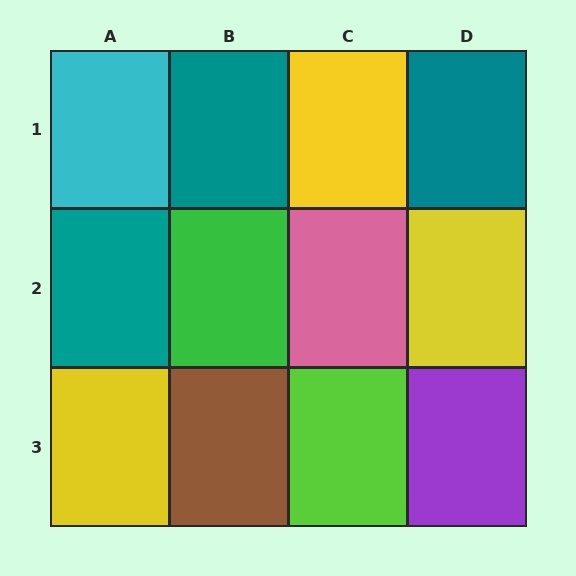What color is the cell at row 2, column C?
Pink.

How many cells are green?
1 cell is green.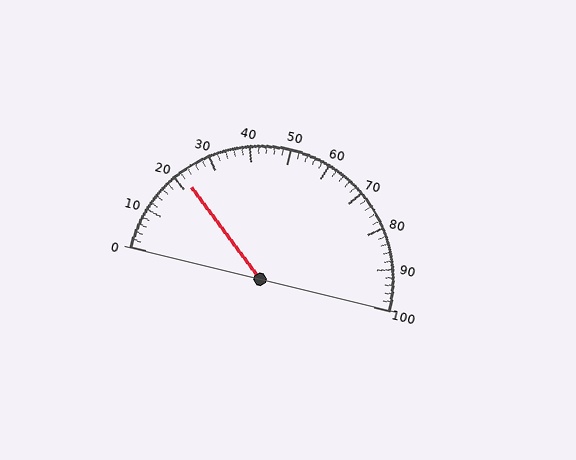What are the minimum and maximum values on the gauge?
The gauge ranges from 0 to 100.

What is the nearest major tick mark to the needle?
The nearest major tick mark is 20.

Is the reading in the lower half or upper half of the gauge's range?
The reading is in the lower half of the range (0 to 100).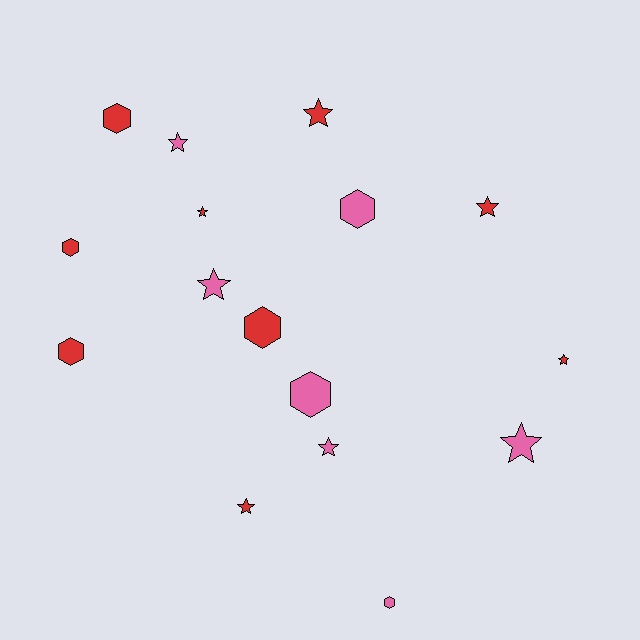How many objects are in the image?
There are 16 objects.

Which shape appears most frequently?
Star, with 9 objects.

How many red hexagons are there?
There are 4 red hexagons.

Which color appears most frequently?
Red, with 9 objects.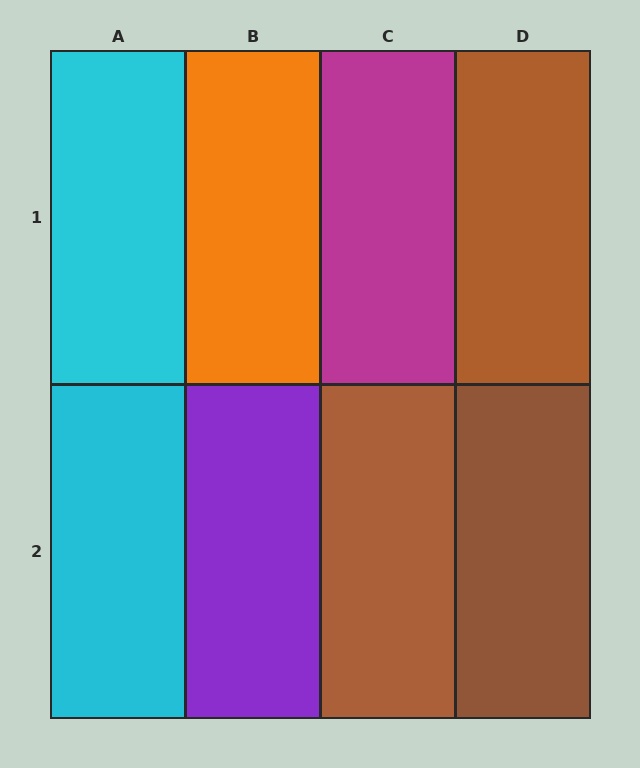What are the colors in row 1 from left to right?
Cyan, orange, magenta, brown.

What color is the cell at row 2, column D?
Brown.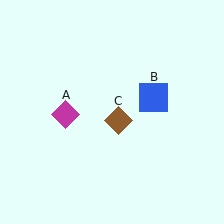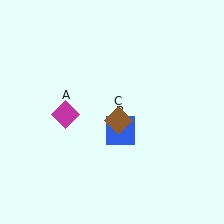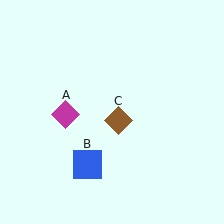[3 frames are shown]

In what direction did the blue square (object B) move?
The blue square (object B) moved down and to the left.